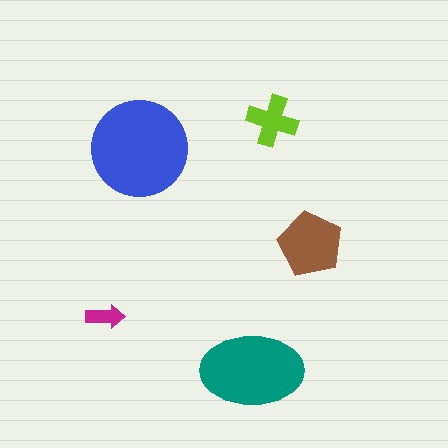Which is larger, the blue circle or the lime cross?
The blue circle.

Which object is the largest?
The blue circle.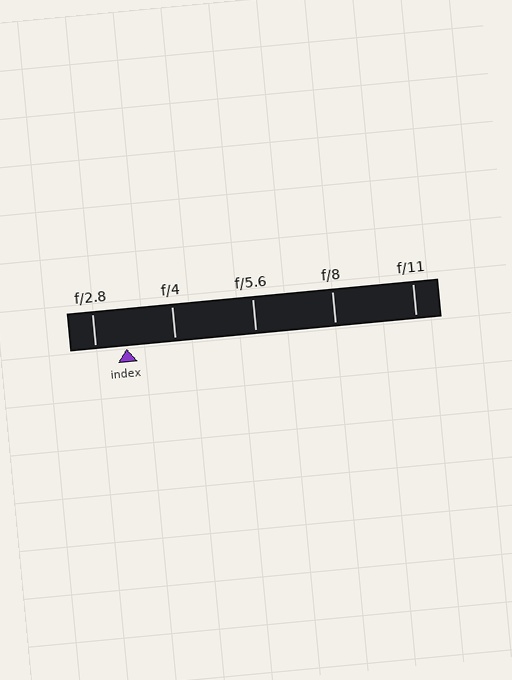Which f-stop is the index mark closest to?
The index mark is closest to f/2.8.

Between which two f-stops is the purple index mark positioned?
The index mark is between f/2.8 and f/4.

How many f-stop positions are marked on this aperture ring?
There are 5 f-stop positions marked.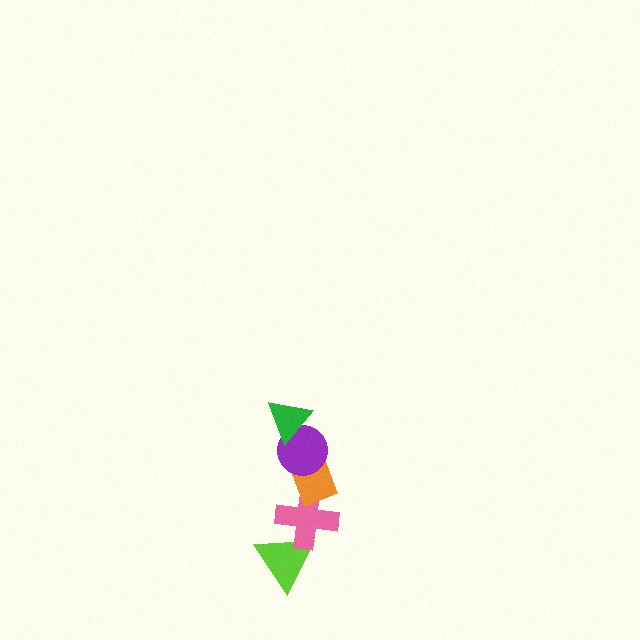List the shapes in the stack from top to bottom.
From top to bottom: the green triangle, the purple circle, the orange rectangle, the pink cross, the lime triangle.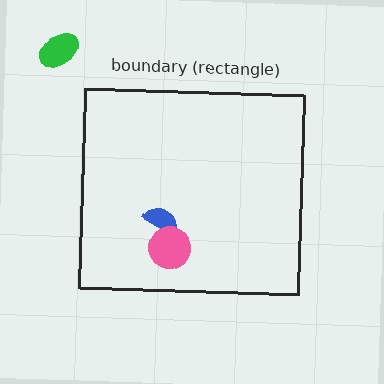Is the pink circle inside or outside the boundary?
Inside.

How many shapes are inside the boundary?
2 inside, 1 outside.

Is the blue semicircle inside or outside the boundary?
Inside.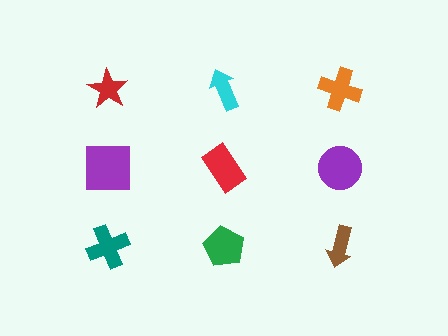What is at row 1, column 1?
A red star.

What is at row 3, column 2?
A green pentagon.